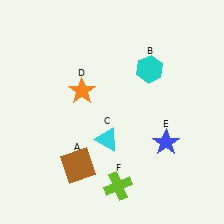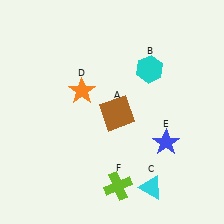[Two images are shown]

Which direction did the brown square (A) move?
The brown square (A) moved up.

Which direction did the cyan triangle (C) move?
The cyan triangle (C) moved down.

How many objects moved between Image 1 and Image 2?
2 objects moved between the two images.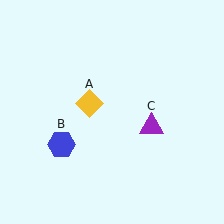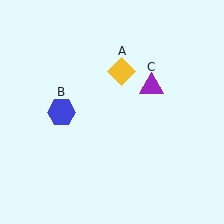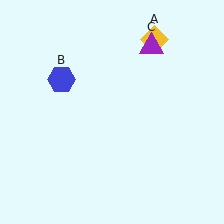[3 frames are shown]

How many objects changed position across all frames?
3 objects changed position: yellow diamond (object A), blue hexagon (object B), purple triangle (object C).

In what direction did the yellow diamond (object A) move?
The yellow diamond (object A) moved up and to the right.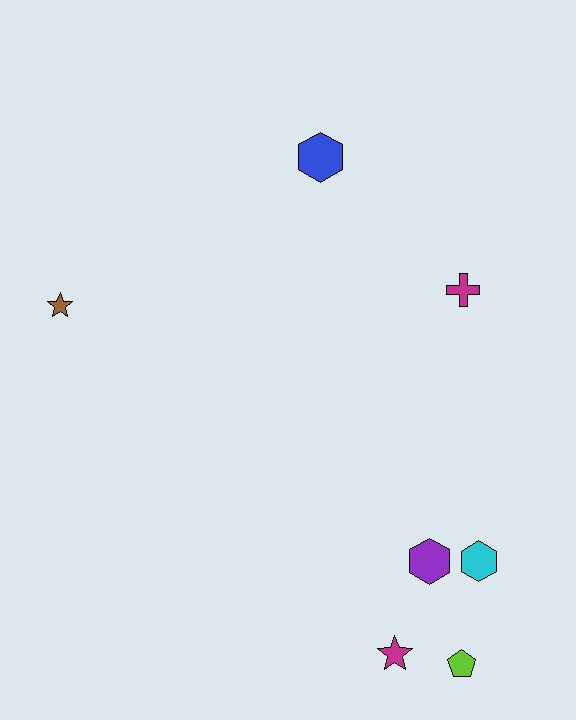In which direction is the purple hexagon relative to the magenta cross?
The purple hexagon is below the magenta cross.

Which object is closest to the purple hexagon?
The cyan hexagon is closest to the purple hexagon.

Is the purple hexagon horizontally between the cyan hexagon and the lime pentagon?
No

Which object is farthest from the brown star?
The lime pentagon is farthest from the brown star.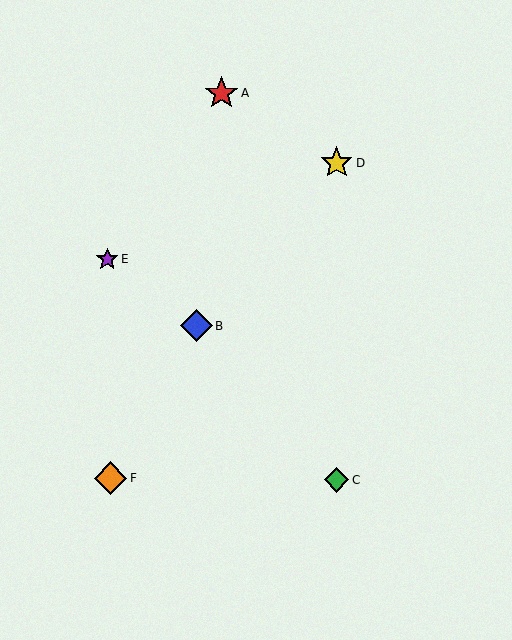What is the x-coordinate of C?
Object C is at x≈337.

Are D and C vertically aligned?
Yes, both are at x≈337.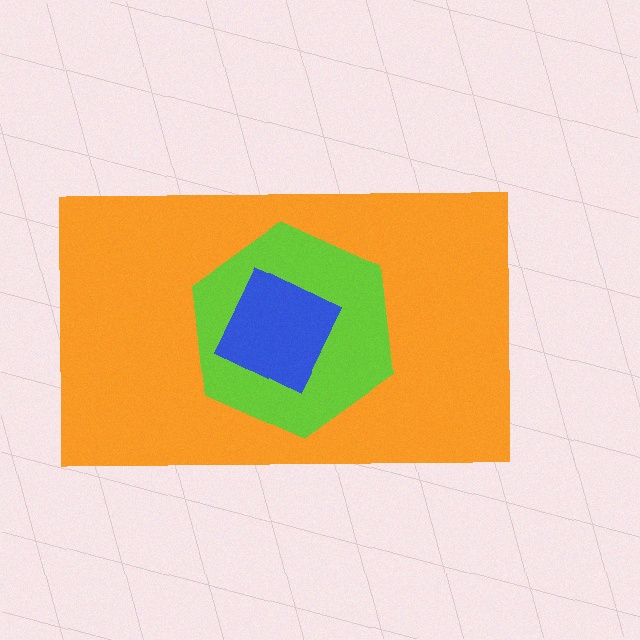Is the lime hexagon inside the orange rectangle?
Yes.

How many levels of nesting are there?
3.